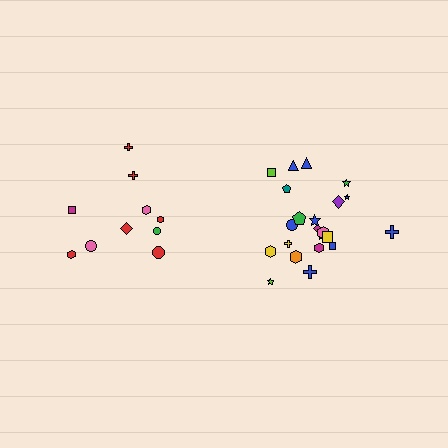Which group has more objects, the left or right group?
The right group.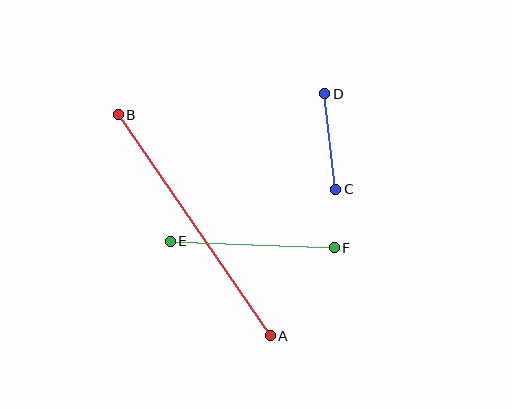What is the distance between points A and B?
The distance is approximately 268 pixels.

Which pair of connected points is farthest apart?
Points A and B are farthest apart.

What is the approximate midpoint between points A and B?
The midpoint is at approximately (194, 225) pixels.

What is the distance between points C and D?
The distance is approximately 96 pixels.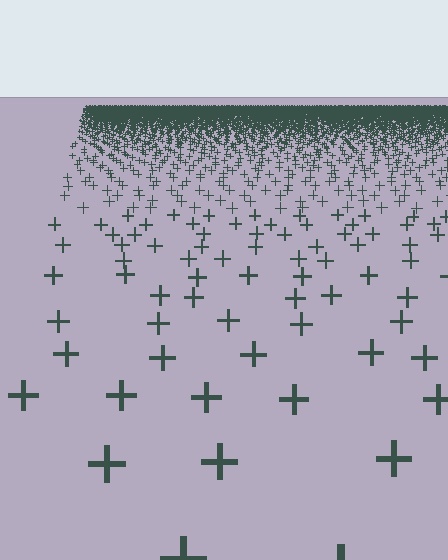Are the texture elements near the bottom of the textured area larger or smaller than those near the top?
Larger. Near the bottom, elements are closer to the viewer and appear at a bigger on-screen size.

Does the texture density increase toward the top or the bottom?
Density increases toward the top.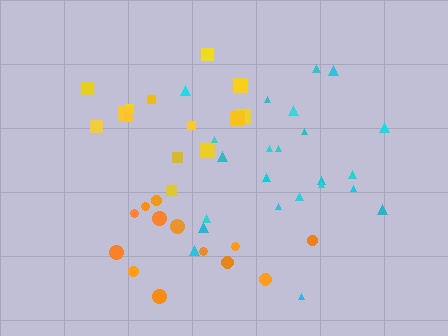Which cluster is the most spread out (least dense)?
Orange.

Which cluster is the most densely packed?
Cyan.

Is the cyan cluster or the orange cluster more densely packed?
Cyan.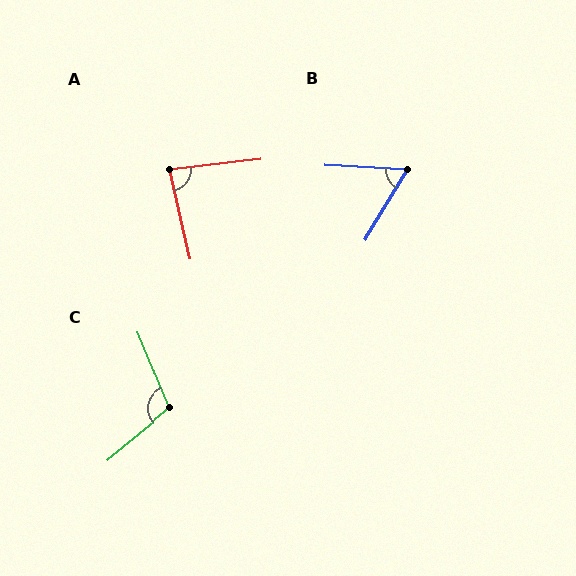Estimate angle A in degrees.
Approximately 84 degrees.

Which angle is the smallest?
B, at approximately 62 degrees.